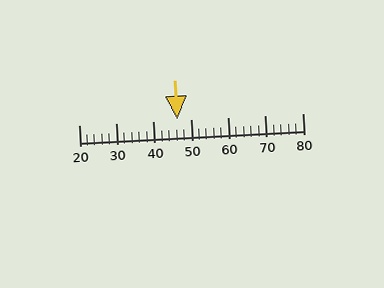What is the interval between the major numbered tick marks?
The major tick marks are spaced 10 units apart.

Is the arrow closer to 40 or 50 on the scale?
The arrow is closer to 50.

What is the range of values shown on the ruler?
The ruler shows values from 20 to 80.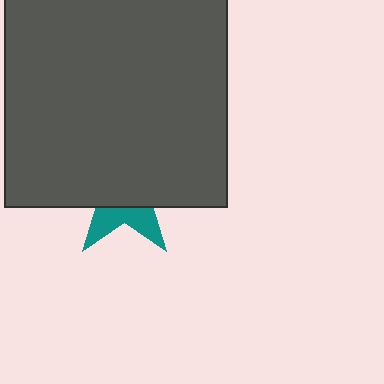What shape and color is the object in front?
The object in front is a dark gray square.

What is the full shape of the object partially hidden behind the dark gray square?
The partially hidden object is a teal star.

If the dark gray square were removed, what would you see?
You would see the complete teal star.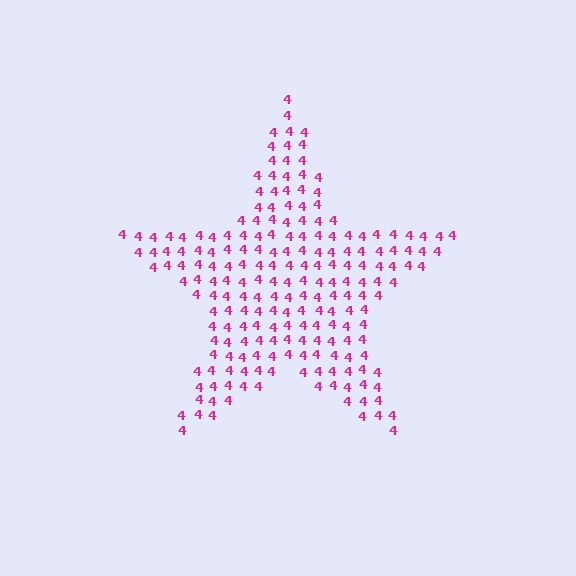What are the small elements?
The small elements are digit 4's.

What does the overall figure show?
The overall figure shows a star.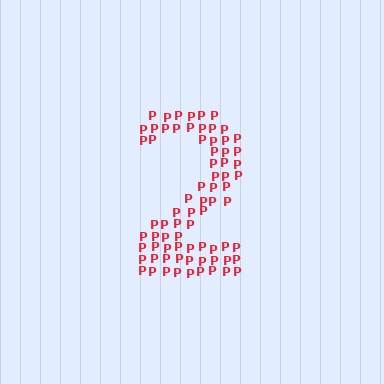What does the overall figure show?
The overall figure shows the digit 2.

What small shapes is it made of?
It is made of small letter P's.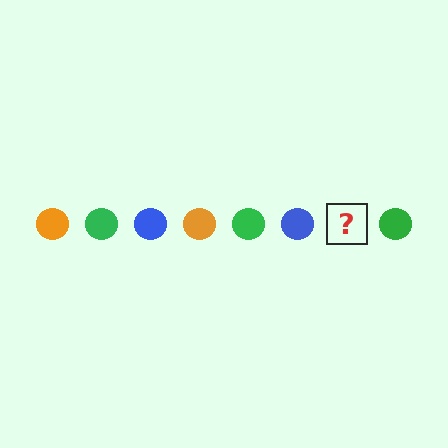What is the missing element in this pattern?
The missing element is an orange circle.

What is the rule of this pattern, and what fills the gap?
The rule is that the pattern cycles through orange, green, blue circles. The gap should be filled with an orange circle.